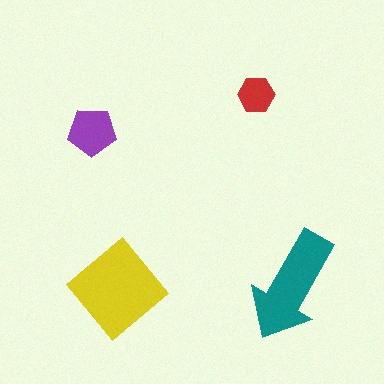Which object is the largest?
The yellow diamond.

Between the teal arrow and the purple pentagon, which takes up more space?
The teal arrow.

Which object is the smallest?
The red hexagon.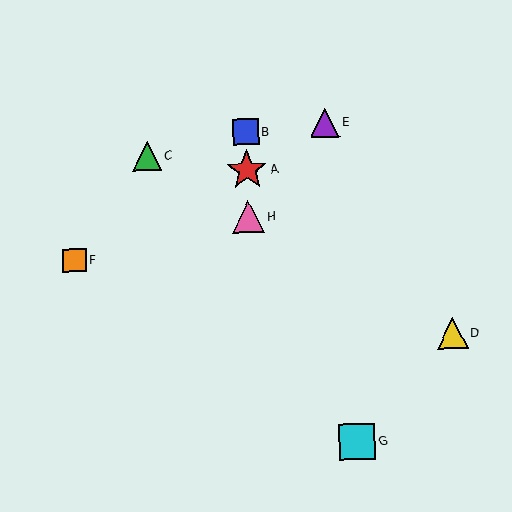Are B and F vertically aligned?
No, B is at x≈246 and F is at x≈74.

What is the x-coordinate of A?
Object A is at x≈247.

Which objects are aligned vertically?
Objects A, B, H are aligned vertically.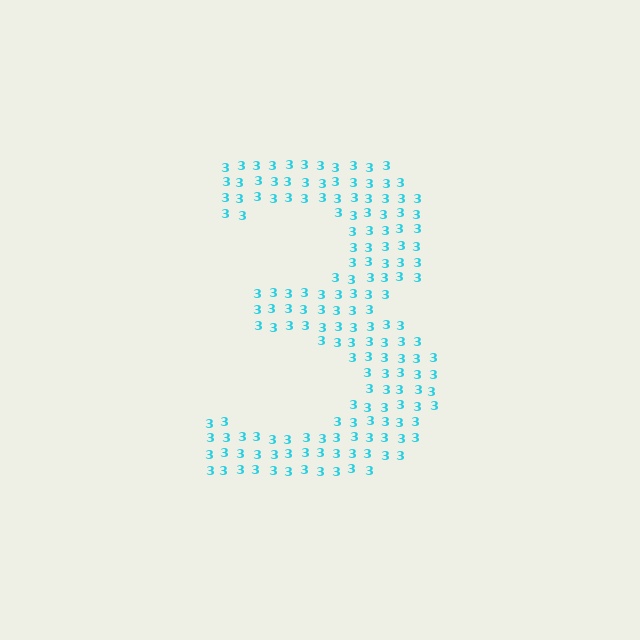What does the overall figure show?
The overall figure shows the digit 3.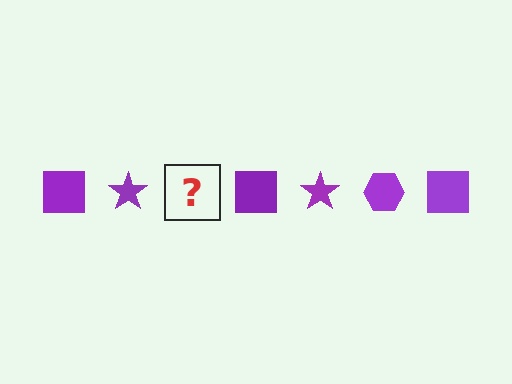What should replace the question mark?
The question mark should be replaced with a purple hexagon.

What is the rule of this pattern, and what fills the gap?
The rule is that the pattern cycles through square, star, hexagon shapes in purple. The gap should be filled with a purple hexagon.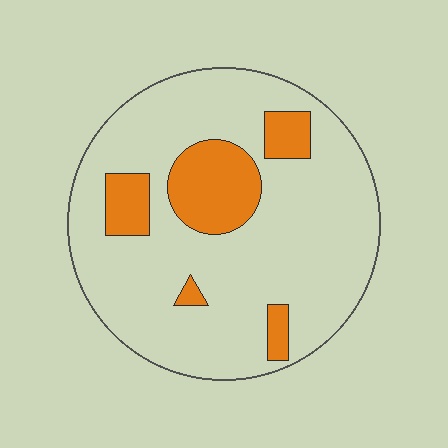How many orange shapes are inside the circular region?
5.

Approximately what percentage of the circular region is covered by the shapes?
Approximately 20%.